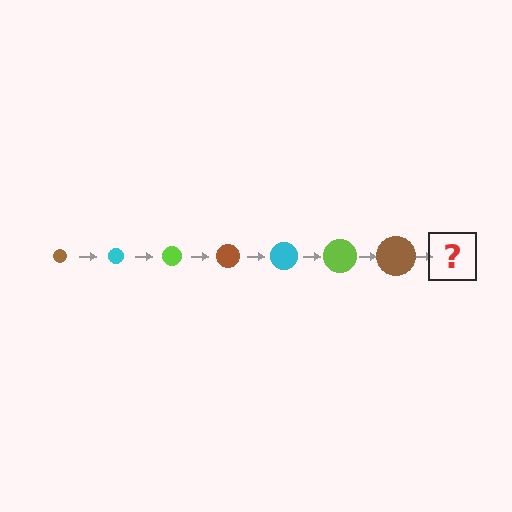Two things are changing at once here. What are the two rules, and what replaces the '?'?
The two rules are that the circle grows larger each step and the color cycles through brown, cyan, and lime. The '?' should be a cyan circle, larger than the previous one.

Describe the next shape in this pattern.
It should be a cyan circle, larger than the previous one.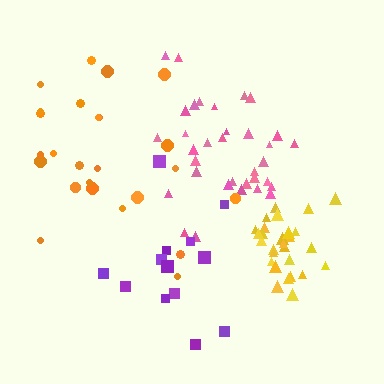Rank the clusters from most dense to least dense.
yellow, pink, purple, orange.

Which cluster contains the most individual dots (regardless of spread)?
Pink (34).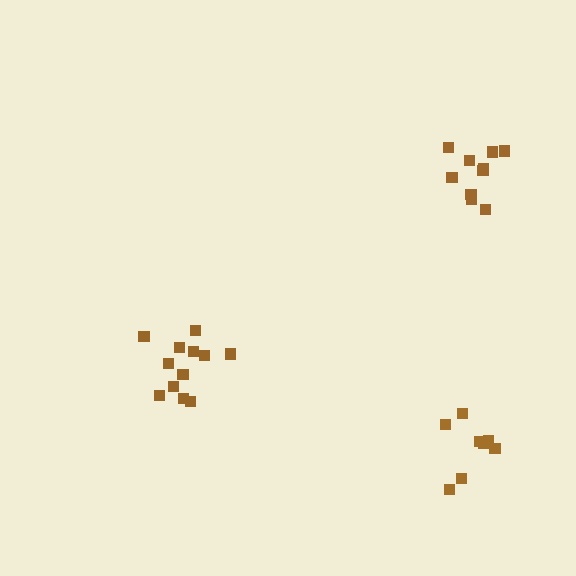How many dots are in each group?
Group 1: 8 dots, Group 2: 10 dots, Group 3: 12 dots (30 total).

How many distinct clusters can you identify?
There are 3 distinct clusters.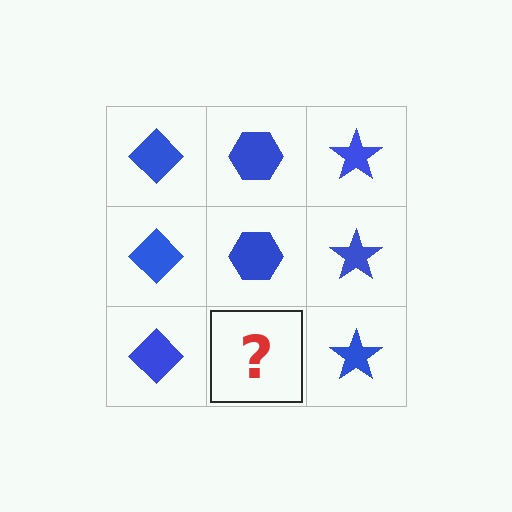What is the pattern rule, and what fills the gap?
The rule is that each column has a consistent shape. The gap should be filled with a blue hexagon.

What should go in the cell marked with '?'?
The missing cell should contain a blue hexagon.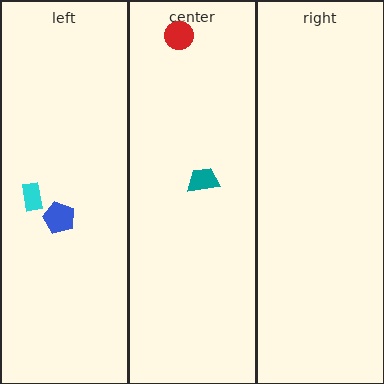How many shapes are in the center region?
2.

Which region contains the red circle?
The center region.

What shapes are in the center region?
The red circle, the teal trapezoid.